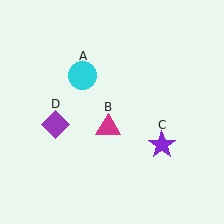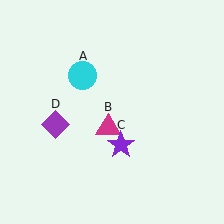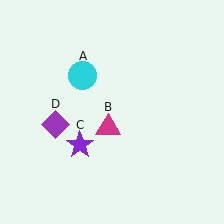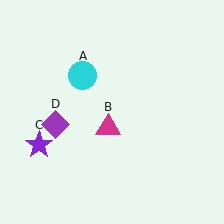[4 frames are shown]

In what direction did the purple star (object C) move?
The purple star (object C) moved left.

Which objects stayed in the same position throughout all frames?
Cyan circle (object A) and magenta triangle (object B) and purple diamond (object D) remained stationary.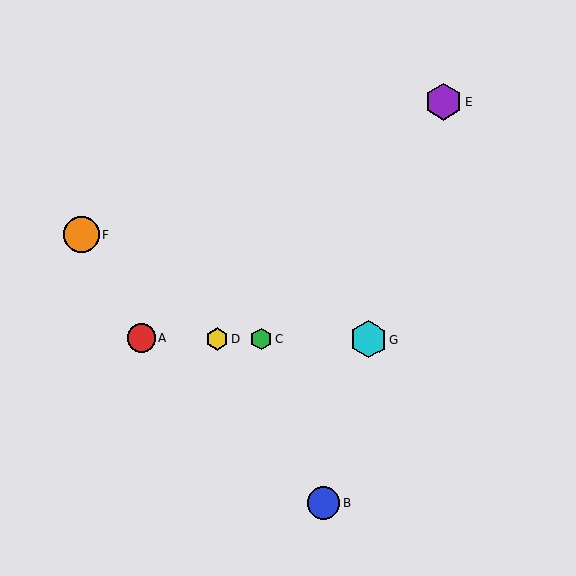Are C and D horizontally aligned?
Yes, both are at y≈339.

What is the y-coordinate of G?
Object G is at y≈339.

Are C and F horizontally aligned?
No, C is at y≈339 and F is at y≈235.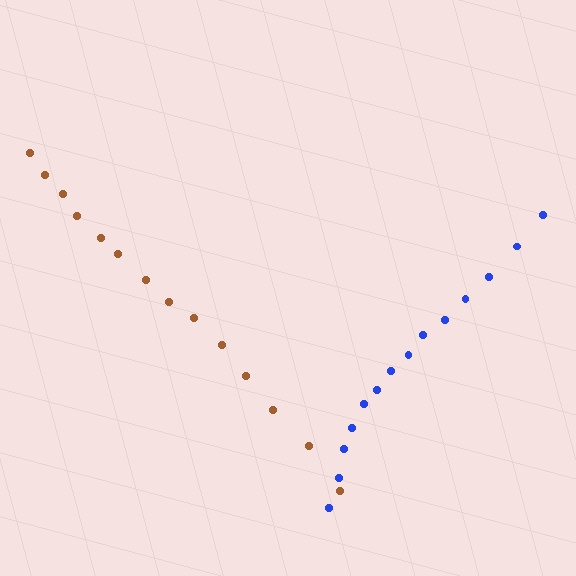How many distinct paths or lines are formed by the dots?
There are 2 distinct paths.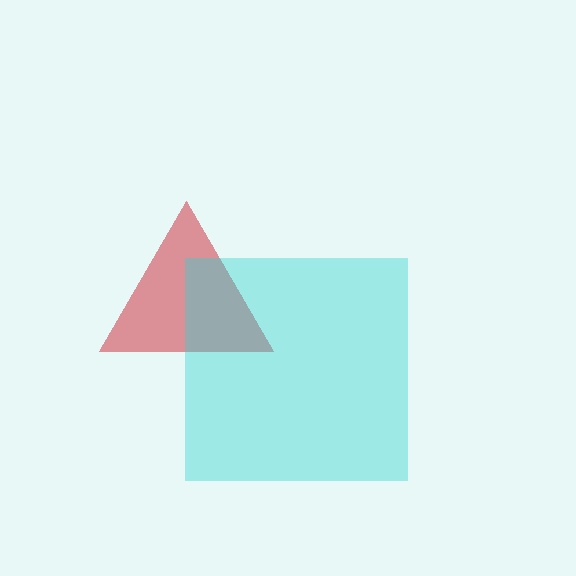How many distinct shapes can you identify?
There are 2 distinct shapes: a red triangle, a cyan square.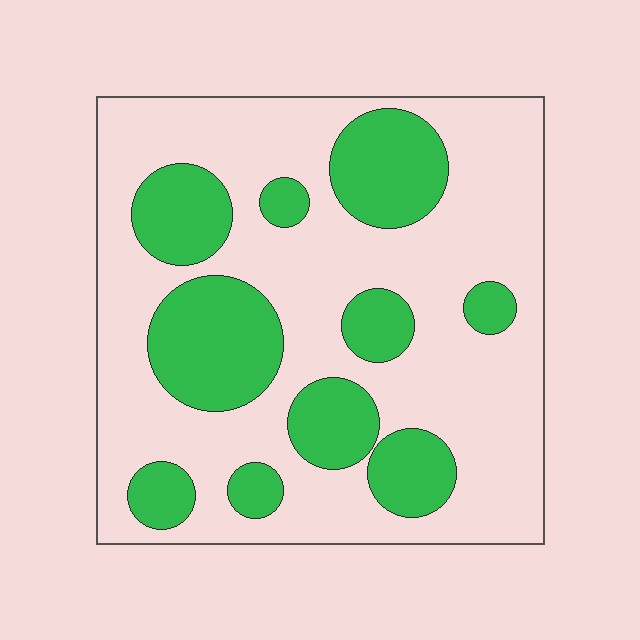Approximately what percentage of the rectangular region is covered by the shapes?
Approximately 30%.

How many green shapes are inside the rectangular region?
10.